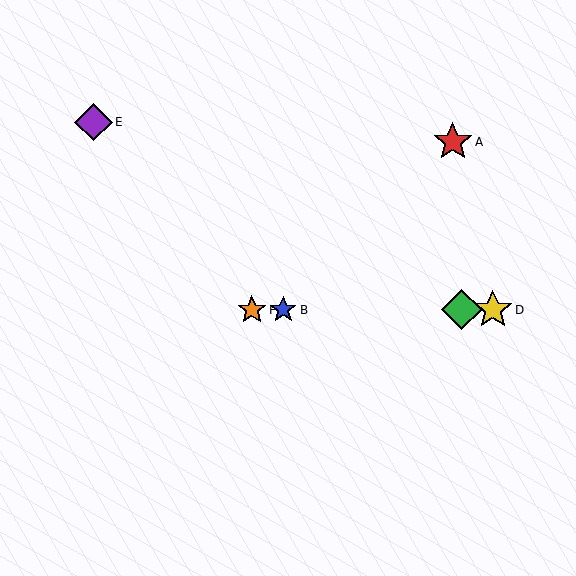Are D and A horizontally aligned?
No, D is at y≈310 and A is at y≈142.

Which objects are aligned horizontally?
Objects B, C, D, F are aligned horizontally.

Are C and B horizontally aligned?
Yes, both are at y≈310.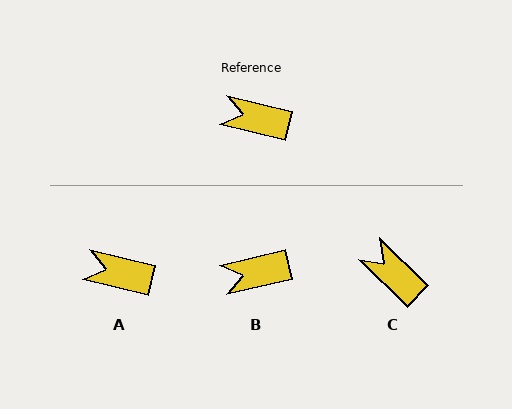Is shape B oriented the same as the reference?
No, it is off by about 27 degrees.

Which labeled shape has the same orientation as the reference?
A.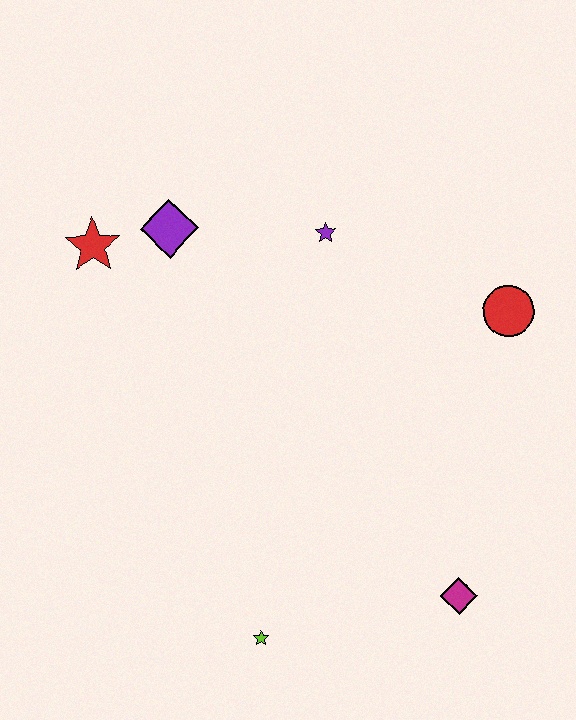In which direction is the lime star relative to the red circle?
The lime star is below the red circle.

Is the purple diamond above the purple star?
Yes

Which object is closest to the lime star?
The magenta diamond is closest to the lime star.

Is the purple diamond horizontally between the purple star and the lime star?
No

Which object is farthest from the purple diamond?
The magenta diamond is farthest from the purple diamond.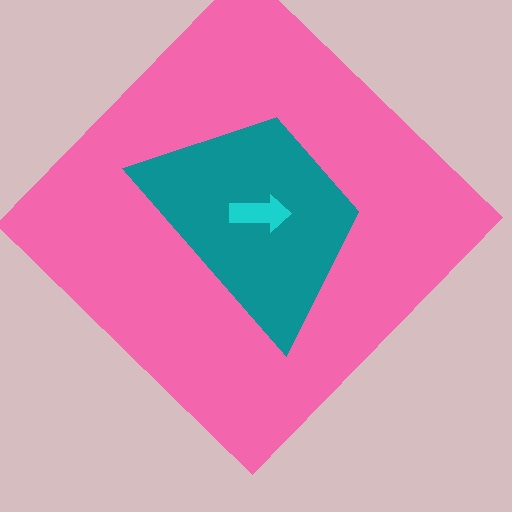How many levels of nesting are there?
3.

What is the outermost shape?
The pink diamond.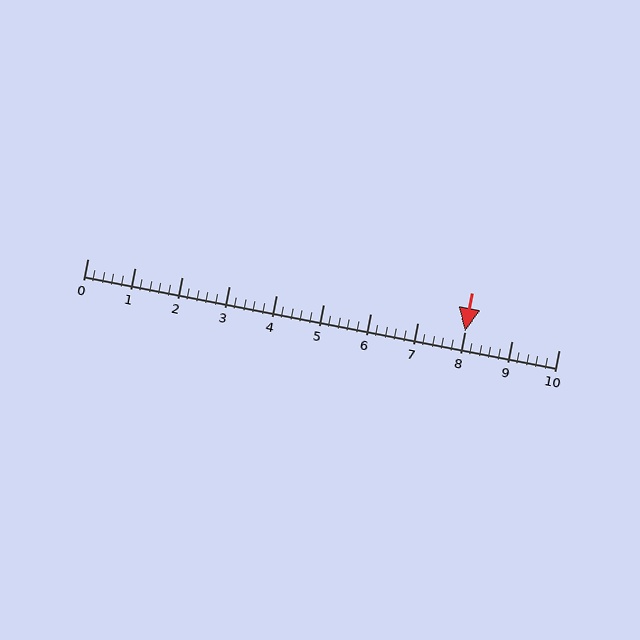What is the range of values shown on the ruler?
The ruler shows values from 0 to 10.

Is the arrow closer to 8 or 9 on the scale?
The arrow is closer to 8.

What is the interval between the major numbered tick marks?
The major tick marks are spaced 1 units apart.